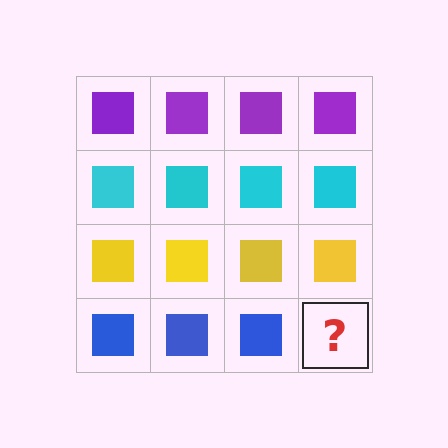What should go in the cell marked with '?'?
The missing cell should contain a blue square.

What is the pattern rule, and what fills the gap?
The rule is that each row has a consistent color. The gap should be filled with a blue square.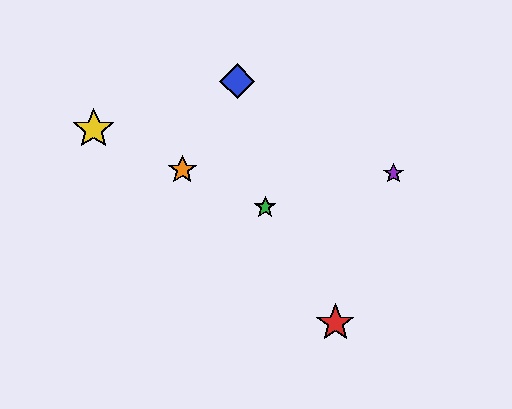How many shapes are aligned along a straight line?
3 shapes (the green star, the yellow star, the orange star) are aligned along a straight line.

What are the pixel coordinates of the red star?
The red star is at (335, 323).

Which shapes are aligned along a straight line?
The green star, the yellow star, the orange star are aligned along a straight line.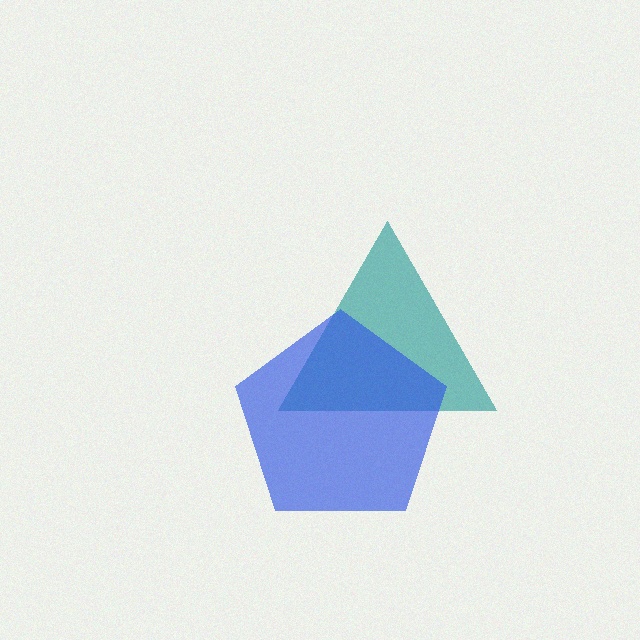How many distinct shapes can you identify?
There are 2 distinct shapes: a teal triangle, a blue pentagon.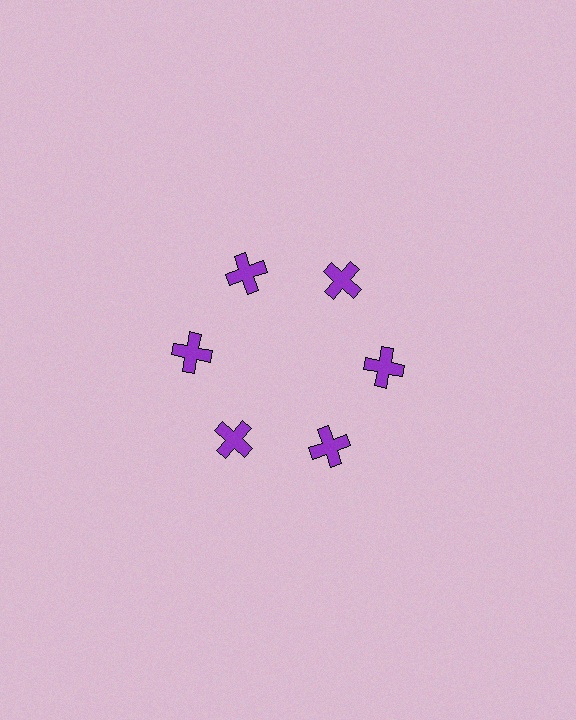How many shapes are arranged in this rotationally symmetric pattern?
There are 6 shapes, arranged in 6 groups of 1.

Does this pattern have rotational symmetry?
Yes, this pattern has 6-fold rotational symmetry. It looks the same after rotating 60 degrees around the center.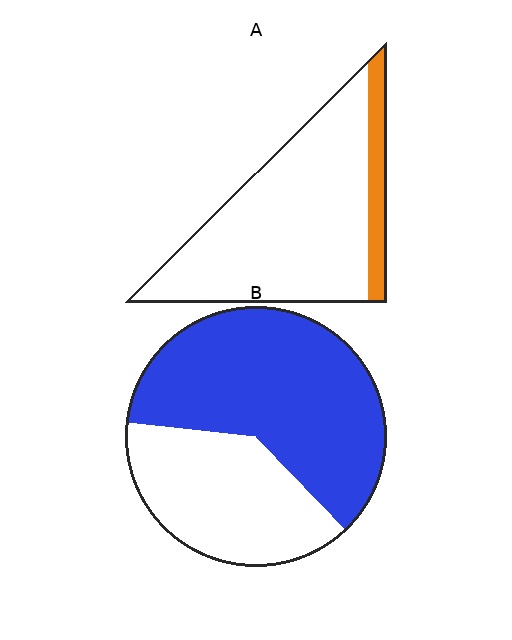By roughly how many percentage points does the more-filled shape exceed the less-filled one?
By roughly 45 percentage points (B over A).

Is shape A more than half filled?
No.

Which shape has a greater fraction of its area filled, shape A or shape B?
Shape B.